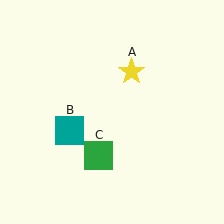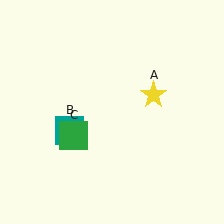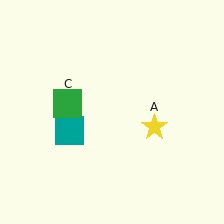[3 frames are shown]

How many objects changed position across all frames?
2 objects changed position: yellow star (object A), green square (object C).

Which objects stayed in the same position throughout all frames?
Teal square (object B) remained stationary.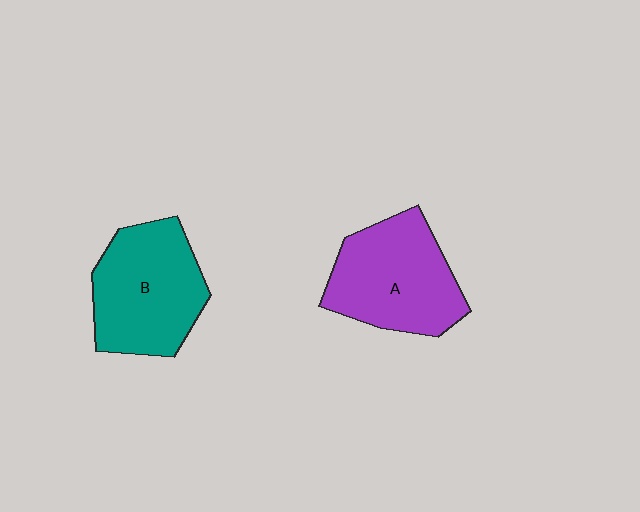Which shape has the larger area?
Shape B (teal).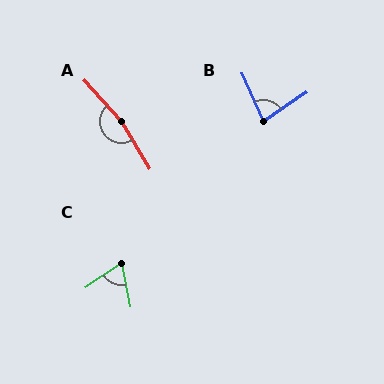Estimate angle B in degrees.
Approximately 79 degrees.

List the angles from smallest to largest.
C (67°), B (79°), A (169°).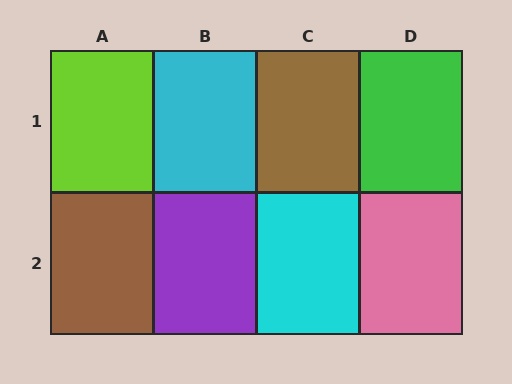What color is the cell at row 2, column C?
Cyan.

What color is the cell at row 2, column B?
Purple.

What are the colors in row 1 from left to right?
Lime, cyan, brown, green.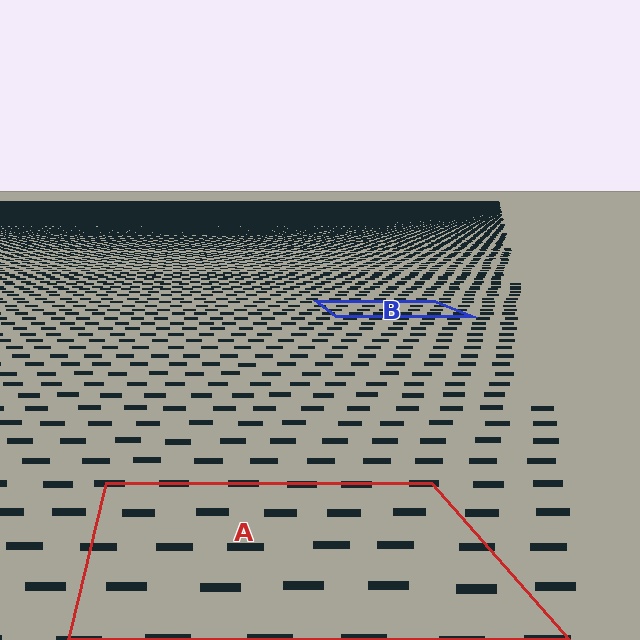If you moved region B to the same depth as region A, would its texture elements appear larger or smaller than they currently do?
They would appear larger. At a closer depth, the same texture elements are projected at a bigger on-screen size.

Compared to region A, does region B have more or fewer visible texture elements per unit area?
Region B has more texture elements per unit area — they are packed more densely because it is farther away.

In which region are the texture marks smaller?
The texture marks are smaller in region B, because it is farther away.